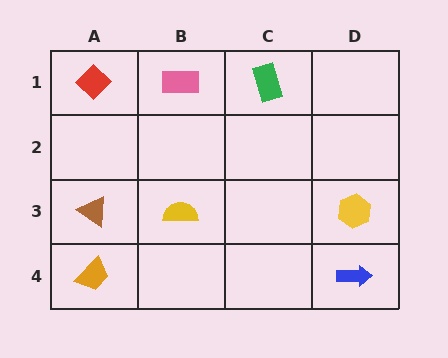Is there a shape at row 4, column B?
No, that cell is empty.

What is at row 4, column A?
An orange trapezoid.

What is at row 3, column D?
A yellow hexagon.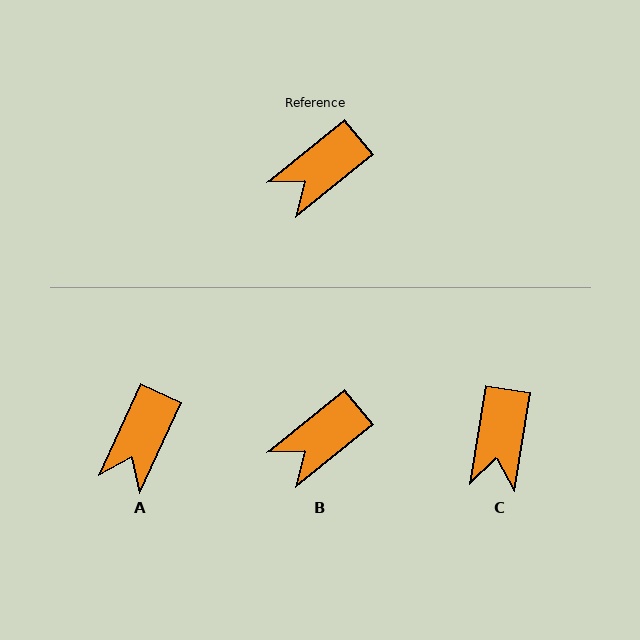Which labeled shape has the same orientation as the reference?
B.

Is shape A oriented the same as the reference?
No, it is off by about 27 degrees.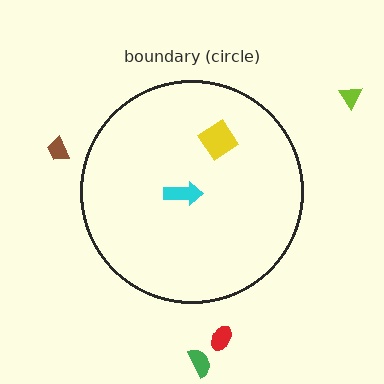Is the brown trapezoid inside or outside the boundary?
Outside.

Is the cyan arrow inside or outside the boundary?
Inside.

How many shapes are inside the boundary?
2 inside, 4 outside.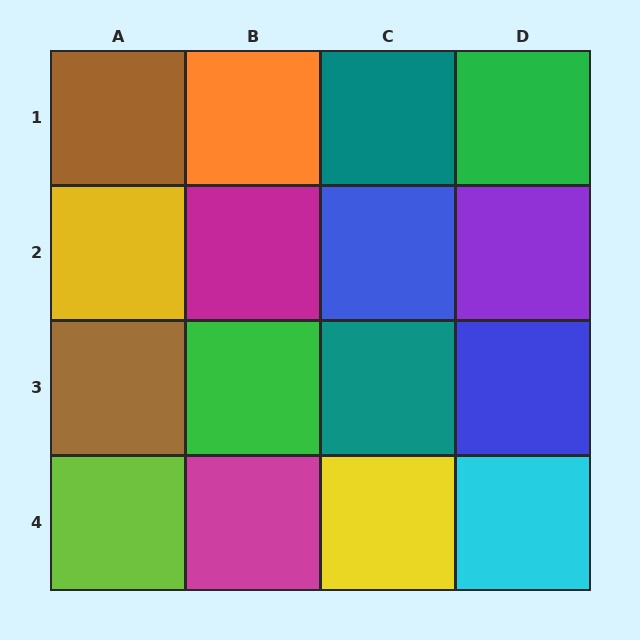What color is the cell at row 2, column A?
Yellow.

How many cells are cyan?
1 cell is cyan.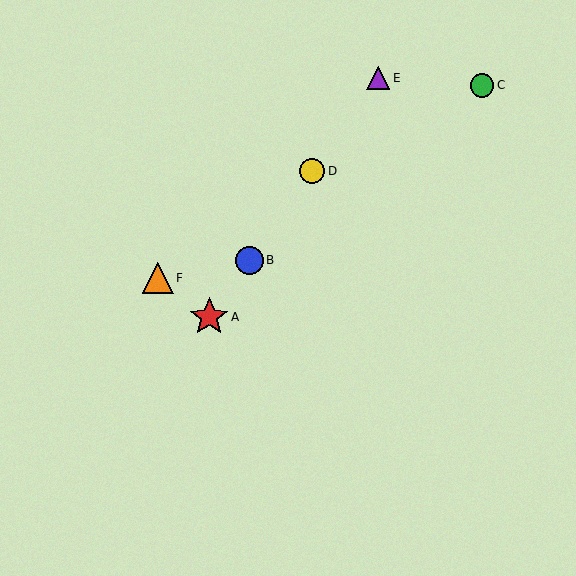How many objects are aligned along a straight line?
4 objects (A, B, D, E) are aligned along a straight line.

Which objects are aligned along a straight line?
Objects A, B, D, E are aligned along a straight line.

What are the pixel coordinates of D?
Object D is at (312, 171).